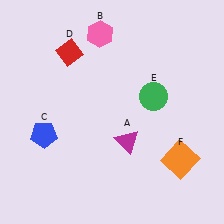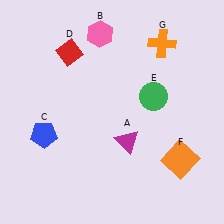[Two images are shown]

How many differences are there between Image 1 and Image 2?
There is 1 difference between the two images.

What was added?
An orange cross (G) was added in Image 2.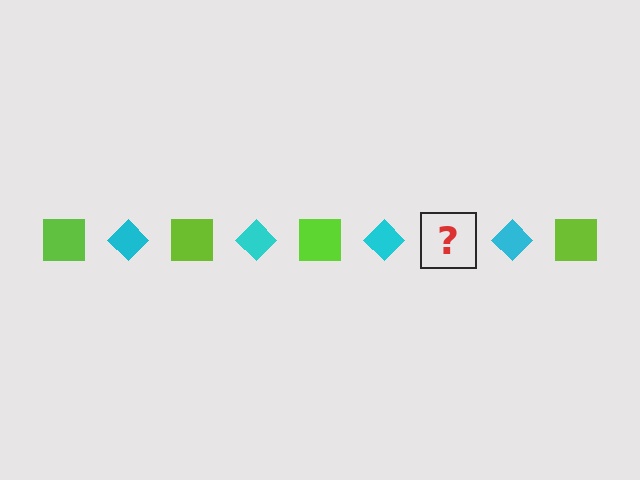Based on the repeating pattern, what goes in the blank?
The blank should be a lime square.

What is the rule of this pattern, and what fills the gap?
The rule is that the pattern alternates between lime square and cyan diamond. The gap should be filled with a lime square.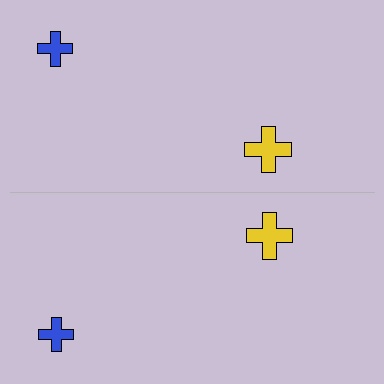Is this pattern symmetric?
Yes, this pattern has bilateral (reflection) symmetry.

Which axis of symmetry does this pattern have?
The pattern has a horizontal axis of symmetry running through the center of the image.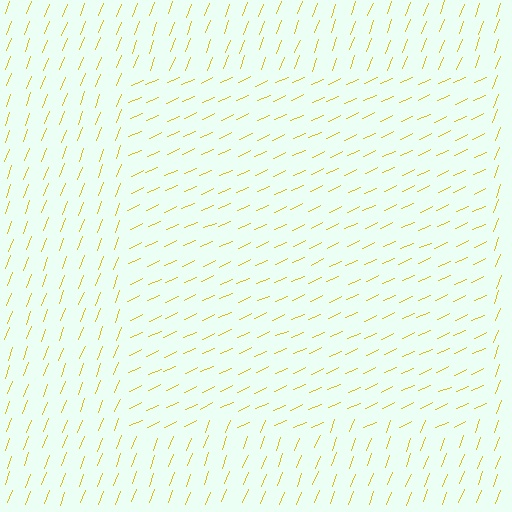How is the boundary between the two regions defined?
The boundary is defined purely by a change in line orientation (approximately 45 degrees difference). All lines are the same color and thickness.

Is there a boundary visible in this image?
Yes, there is a texture boundary formed by a change in line orientation.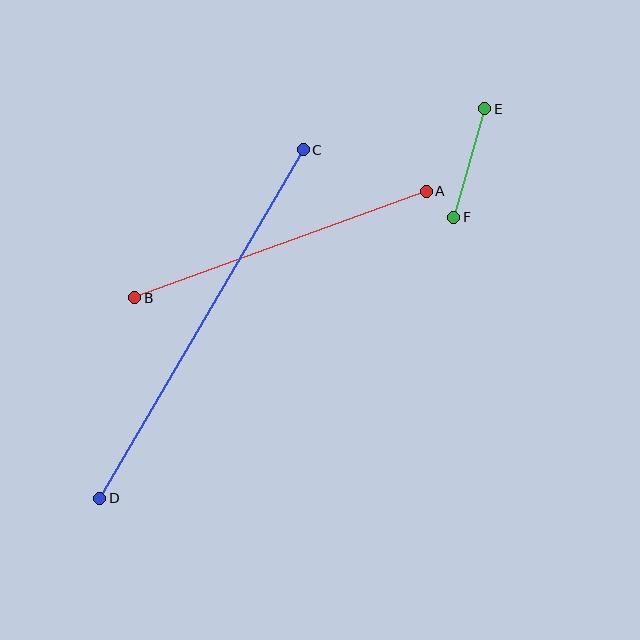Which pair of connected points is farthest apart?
Points C and D are farthest apart.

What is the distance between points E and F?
The distance is approximately 113 pixels.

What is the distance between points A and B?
The distance is approximately 310 pixels.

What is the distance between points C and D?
The distance is approximately 404 pixels.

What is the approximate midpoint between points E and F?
The midpoint is at approximately (469, 163) pixels.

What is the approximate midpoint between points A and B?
The midpoint is at approximately (281, 244) pixels.